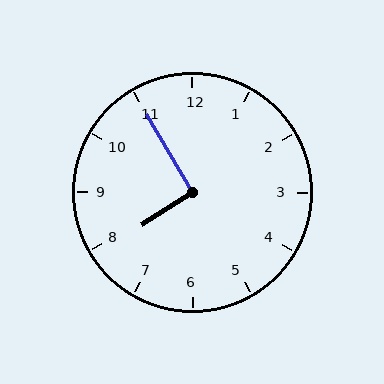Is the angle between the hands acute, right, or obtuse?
It is right.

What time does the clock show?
7:55.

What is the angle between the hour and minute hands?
Approximately 92 degrees.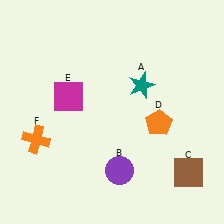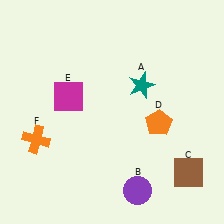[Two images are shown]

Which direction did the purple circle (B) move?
The purple circle (B) moved down.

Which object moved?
The purple circle (B) moved down.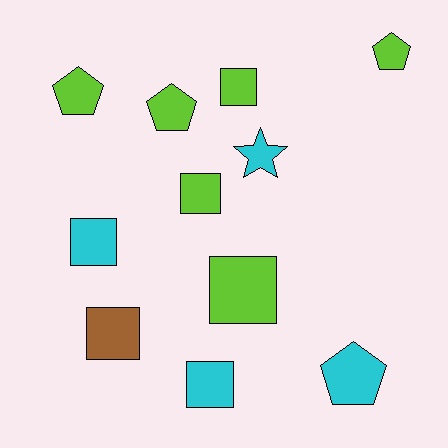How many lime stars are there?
There are no lime stars.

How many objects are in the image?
There are 11 objects.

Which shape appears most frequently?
Square, with 6 objects.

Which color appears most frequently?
Lime, with 6 objects.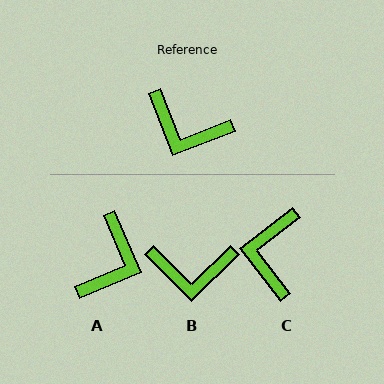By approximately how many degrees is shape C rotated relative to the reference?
Approximately 73 degrees clockwise.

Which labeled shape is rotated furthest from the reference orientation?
A, about 92 degrees away.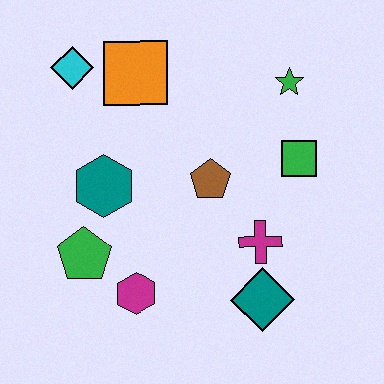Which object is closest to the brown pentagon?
The magenta cross is closest to the brown pentagon.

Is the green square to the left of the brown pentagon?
No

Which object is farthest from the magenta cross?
The cyan diamond is farthest from the magenta cross.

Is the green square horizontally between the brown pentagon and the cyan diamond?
No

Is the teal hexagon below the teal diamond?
No